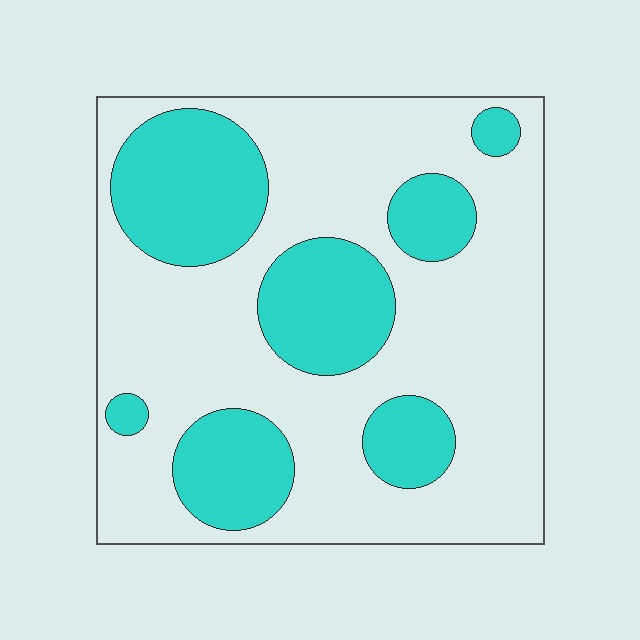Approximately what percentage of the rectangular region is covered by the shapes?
Approximately 30%.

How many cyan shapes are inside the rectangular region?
7.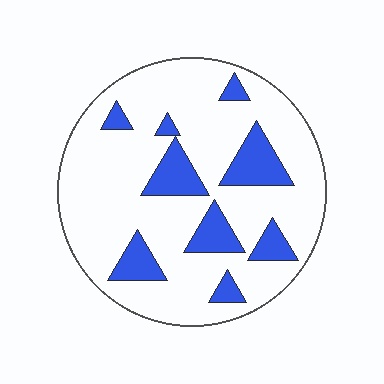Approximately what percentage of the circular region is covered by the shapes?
Approximately 20%.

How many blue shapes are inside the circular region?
9.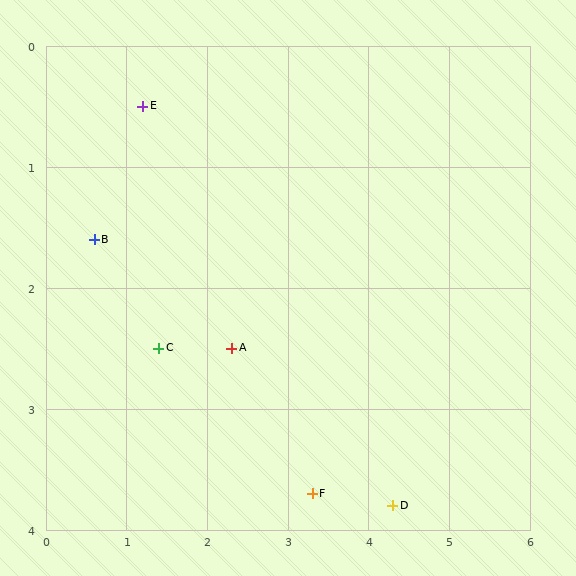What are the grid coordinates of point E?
Point E is at approximately (1.2, 0.5).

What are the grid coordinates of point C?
Point C is at approximately (1.4, 2.5).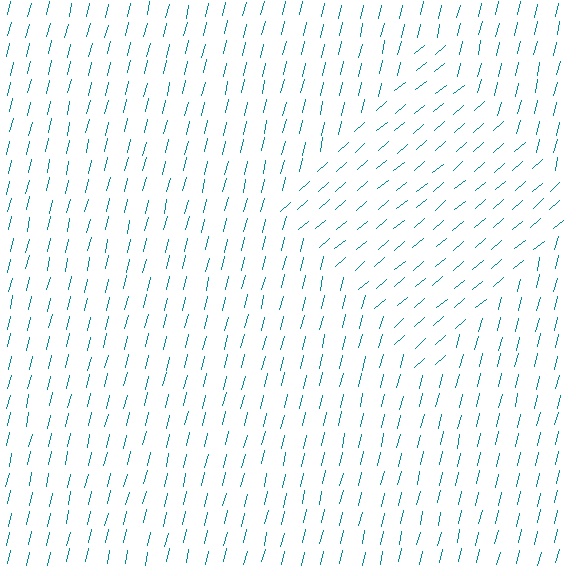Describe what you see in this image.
The image is filled with small teal line segments. A diamond region in the image has lines oriented differently from the surrounding lines, creating a visible texture boundary.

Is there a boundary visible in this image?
Yes, there is a texture boundary formed by a change in line orientation.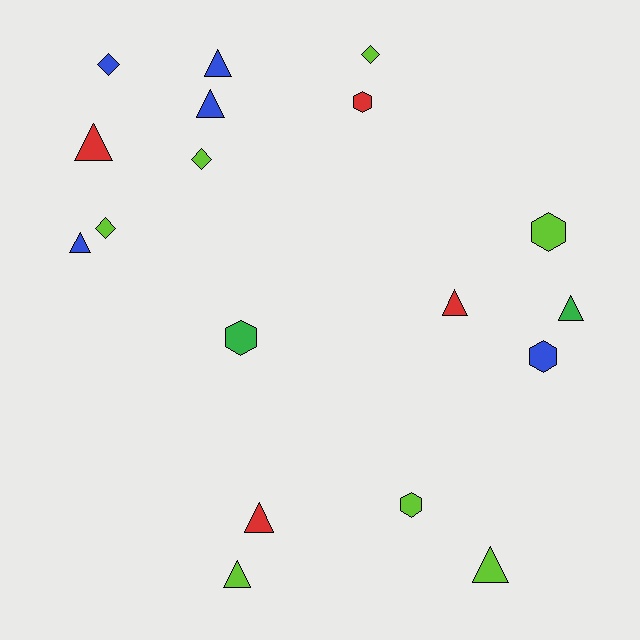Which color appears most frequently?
Lime, with 7 objects.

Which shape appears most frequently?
Triangle, with 9 objects.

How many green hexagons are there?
There is 1 green hexagon.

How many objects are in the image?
There are 18 objects.